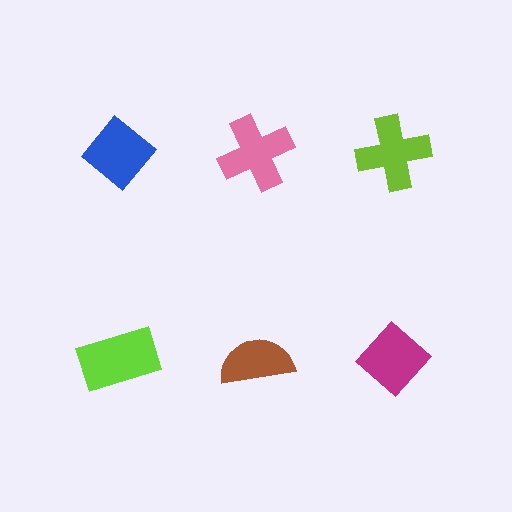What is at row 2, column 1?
A lime rectangle.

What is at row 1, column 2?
A pink cross.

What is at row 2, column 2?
A brown semicircle.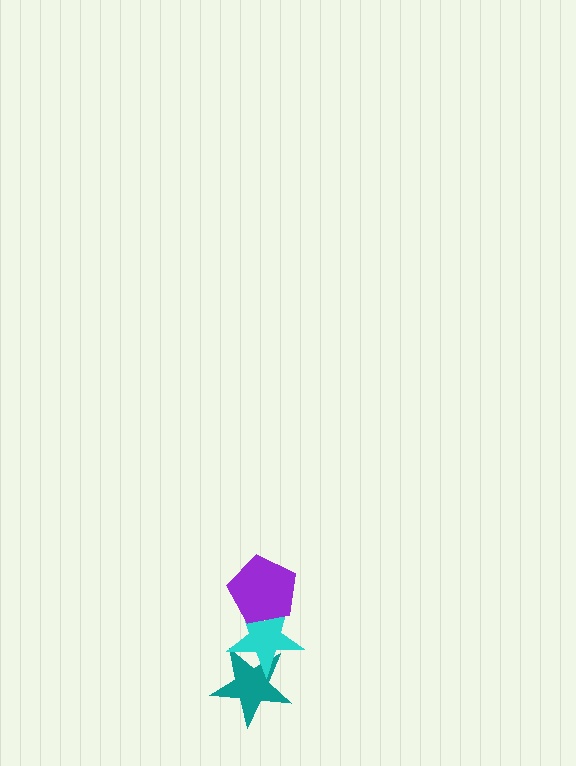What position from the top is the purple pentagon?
The purple pentagon is 1st from the top.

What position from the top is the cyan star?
The cyan star is 2nd from the top.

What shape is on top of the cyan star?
The purple pentagon is on top of the cyan star.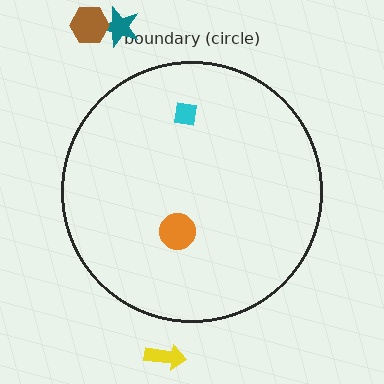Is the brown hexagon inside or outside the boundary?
Outside.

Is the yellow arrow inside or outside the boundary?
Outside.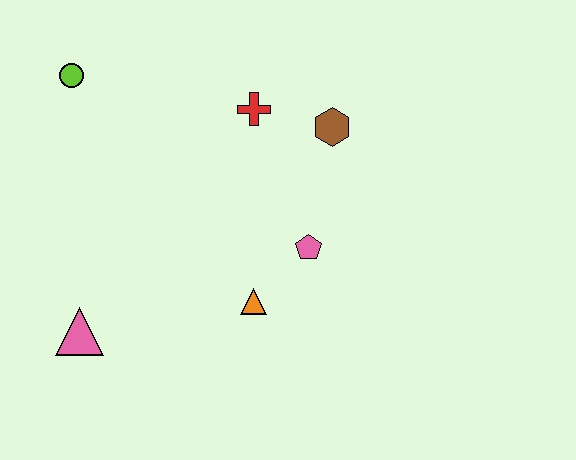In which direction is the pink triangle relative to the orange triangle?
The pink triangle is to the left of the orange triangle.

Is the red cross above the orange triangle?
Yes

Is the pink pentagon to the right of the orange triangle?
Yes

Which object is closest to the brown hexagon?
The red cross is closest to the brown hexagon.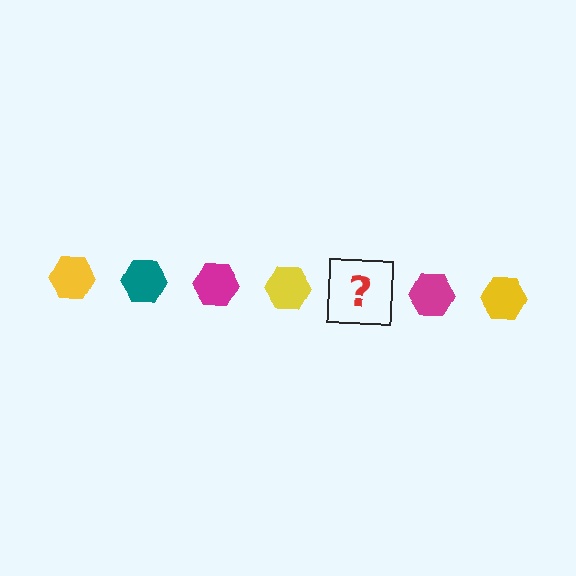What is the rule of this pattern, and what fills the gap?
The rule is that the pattern cycles through yellow, teal, magenta hexagons. The gap should be filled with a teal hexagon.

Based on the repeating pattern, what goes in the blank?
The blank should be a teal hexagon.